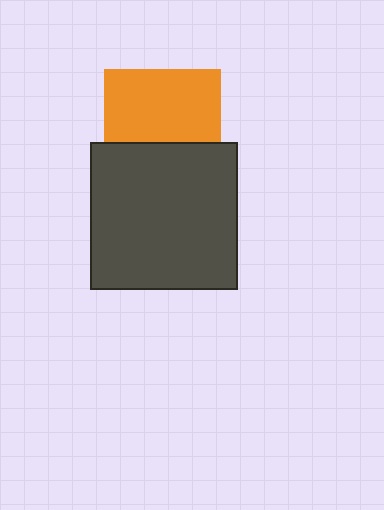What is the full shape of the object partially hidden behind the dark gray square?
The partially hidden object is an orange square.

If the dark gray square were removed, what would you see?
You would see the complete orange square.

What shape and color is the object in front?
The object in front is a dark gray square.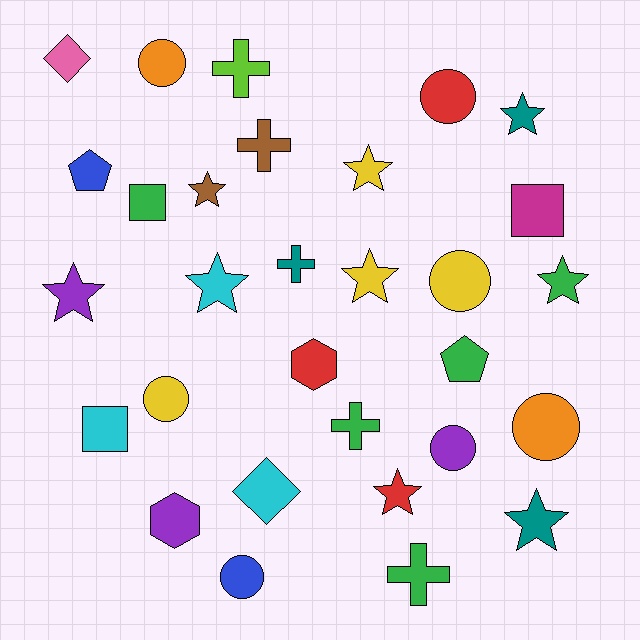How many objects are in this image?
There are 30 objects.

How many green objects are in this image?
There are 5 green objects.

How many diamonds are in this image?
There are 2 diamonds.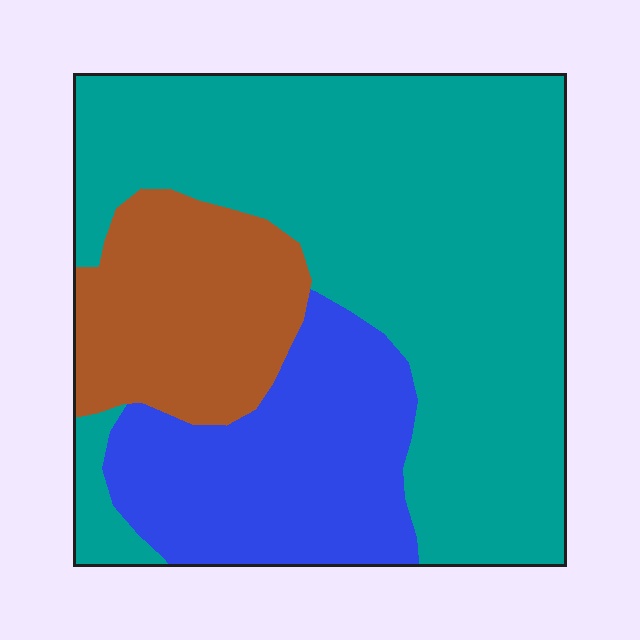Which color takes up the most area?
Teal, at roughly 60%.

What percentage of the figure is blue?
Blue covers 23% of the figure.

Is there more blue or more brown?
Blue.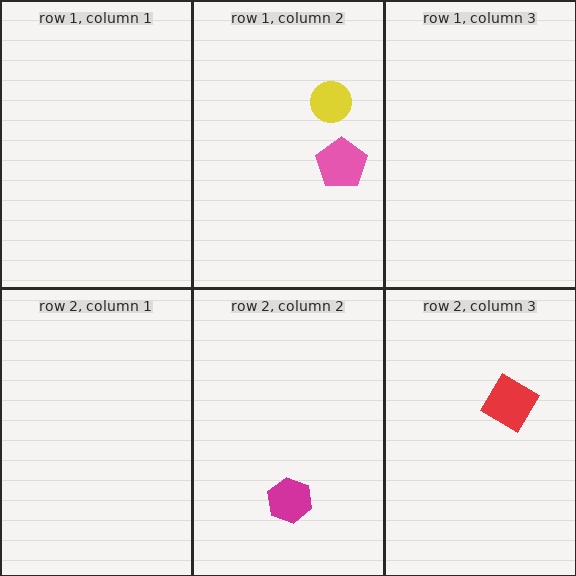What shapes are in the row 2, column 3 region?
The red diamond.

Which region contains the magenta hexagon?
The row 2, column 2 region.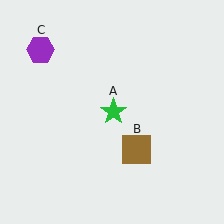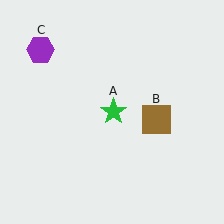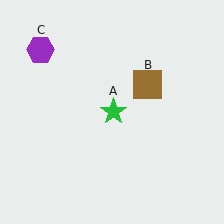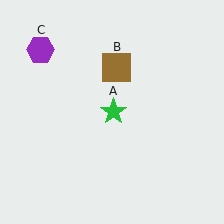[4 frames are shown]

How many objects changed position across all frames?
1 object changed position: brown square (object B).